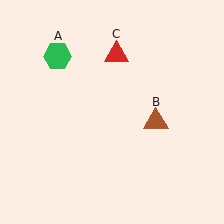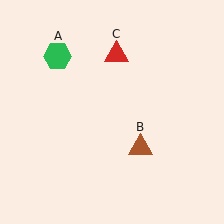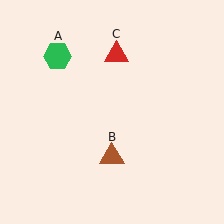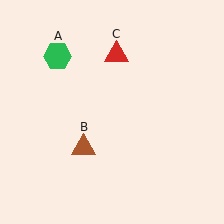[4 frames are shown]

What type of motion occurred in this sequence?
The brown triangle (object B) rotated clockwise around the center of the scene.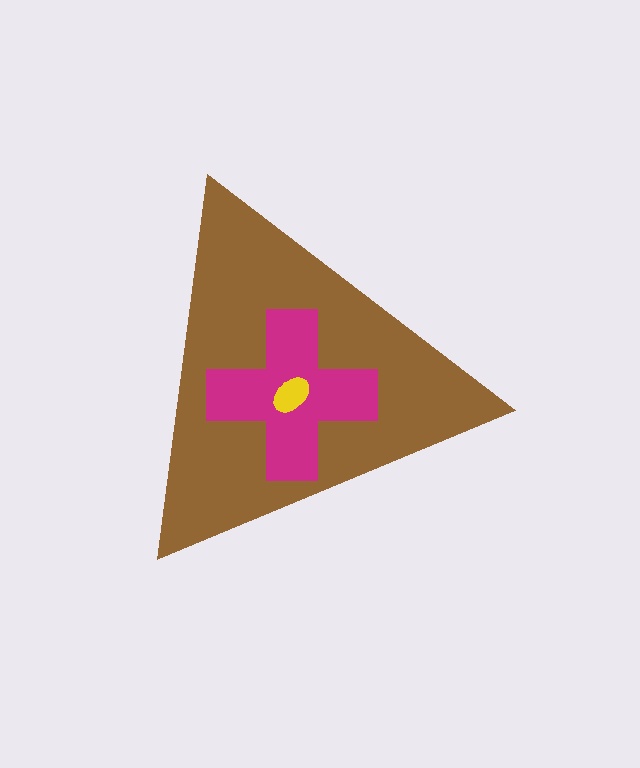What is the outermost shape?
The brown triangle.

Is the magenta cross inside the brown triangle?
Yes.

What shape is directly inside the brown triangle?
The magenta cross.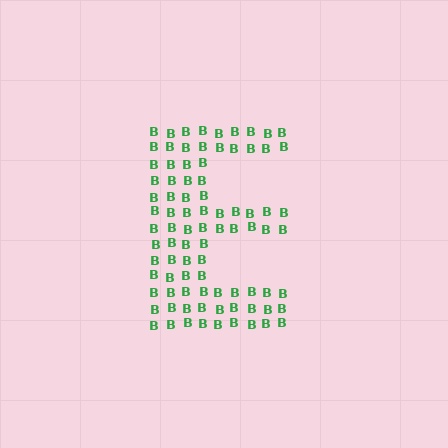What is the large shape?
The large shape is the letter E.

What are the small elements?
The small elements are letter B's.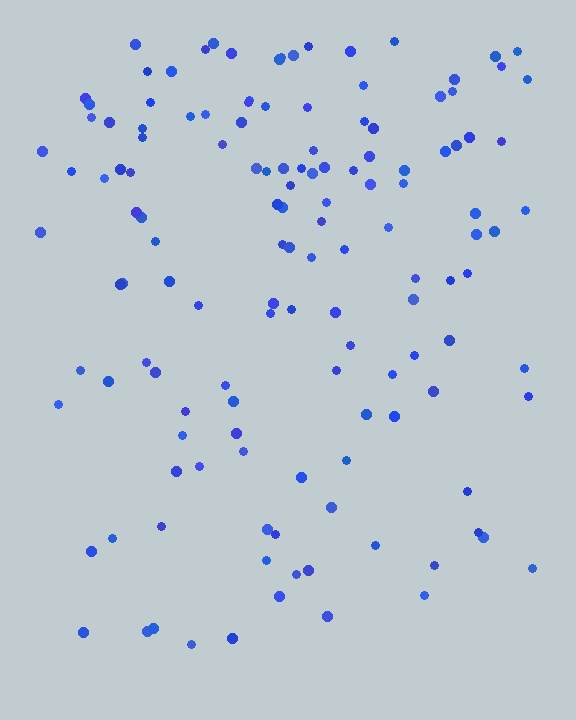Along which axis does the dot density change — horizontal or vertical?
Vertical.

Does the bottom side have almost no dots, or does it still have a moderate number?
Still a moderate number, just noticeably fewer than the top.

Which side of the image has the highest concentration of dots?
The top.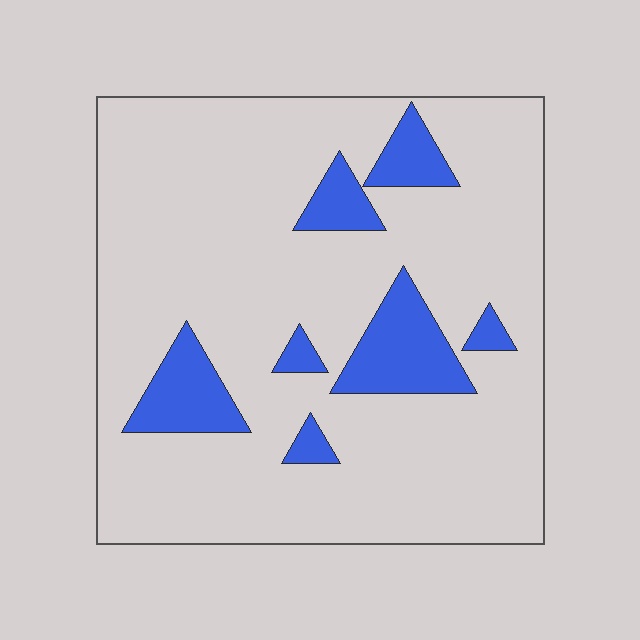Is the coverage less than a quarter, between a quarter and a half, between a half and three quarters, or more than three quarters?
Less than a quarter.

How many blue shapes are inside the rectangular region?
7.